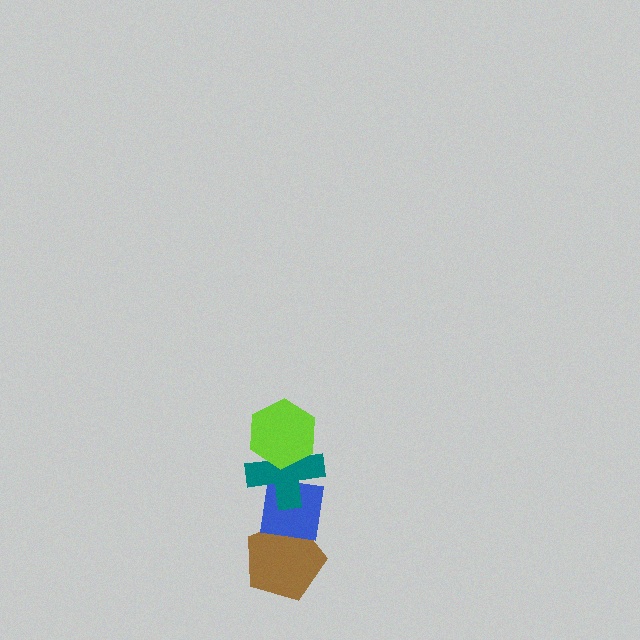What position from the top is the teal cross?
The teal cross is 2nd from the top.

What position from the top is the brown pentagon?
The brown pentagon is 4th from the top.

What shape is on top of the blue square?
The teal cross is on top of the blue square.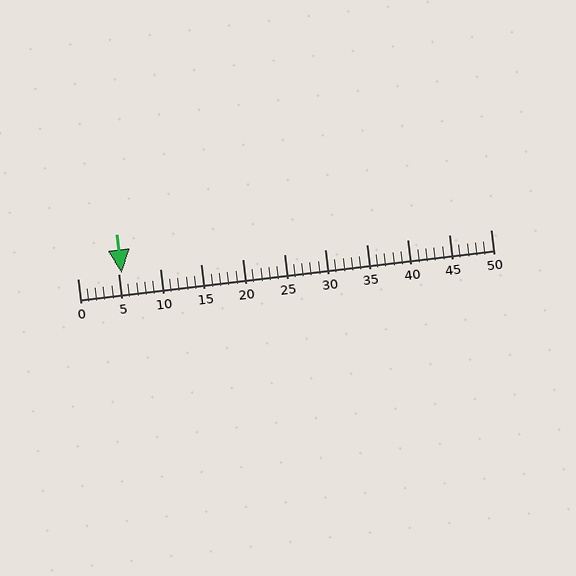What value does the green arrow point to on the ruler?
The green arrow points to approximately 5.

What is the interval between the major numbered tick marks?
The major tick marks are spaced 5 units apart.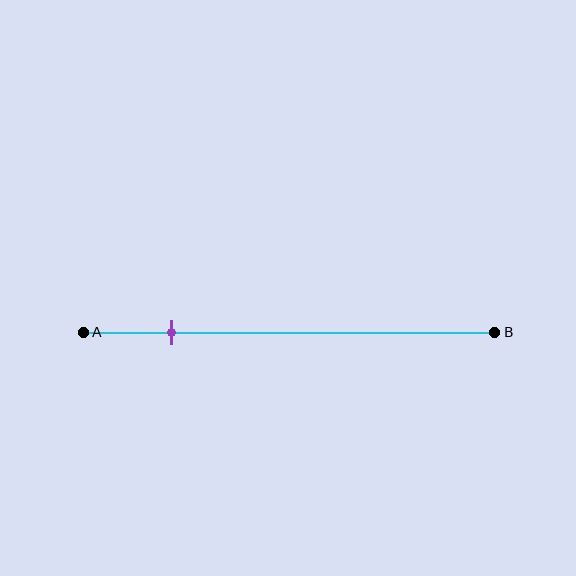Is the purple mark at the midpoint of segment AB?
No, the mark is at about 20% from A, not at the 50% midpoint.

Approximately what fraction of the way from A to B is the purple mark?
The purple mark is approximately 20% of the way from A to B.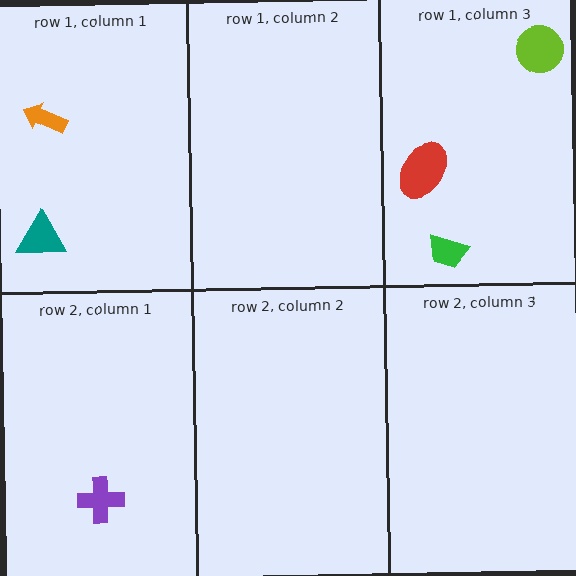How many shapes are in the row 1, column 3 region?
3.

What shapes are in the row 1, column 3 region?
The lime circle, the green trapezoid, the red ellipse.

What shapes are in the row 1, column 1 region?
The teal triangle, the orange arrow.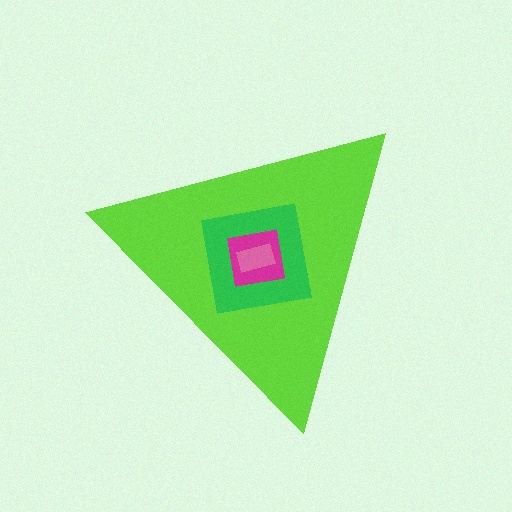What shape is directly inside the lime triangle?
The green square.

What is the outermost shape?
The lime triangle.